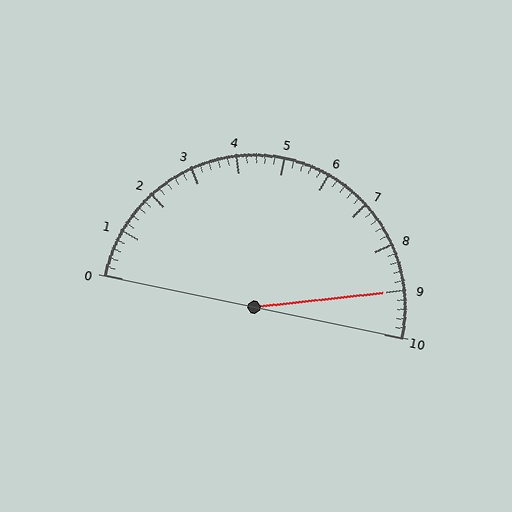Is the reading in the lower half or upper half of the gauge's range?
The reading is in the upper half of the range (0 to 10).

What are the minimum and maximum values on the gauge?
The gauge ranges from 0 to 10.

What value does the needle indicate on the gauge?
The needle indicates approximately 9.0.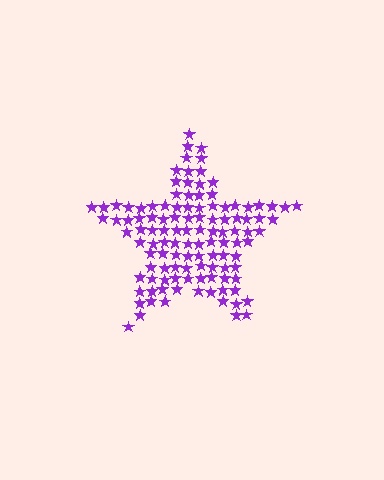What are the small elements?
The small elements are stars.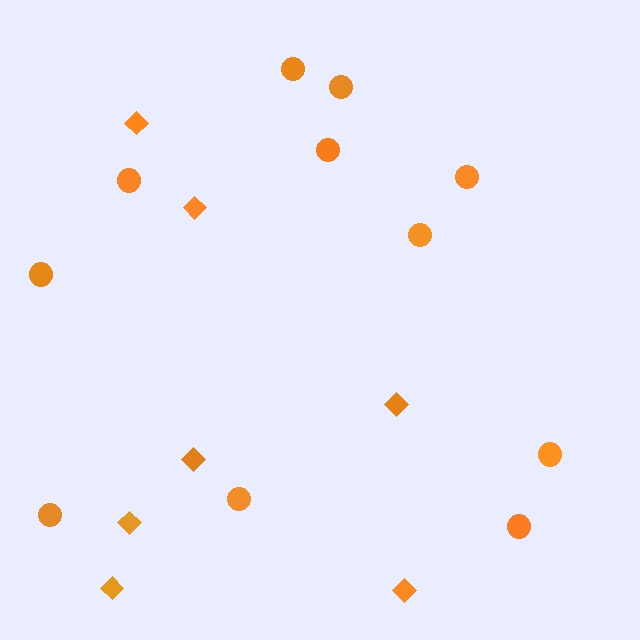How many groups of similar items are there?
There are 2 groups: one group of diamonds (7) and one group of circles (11).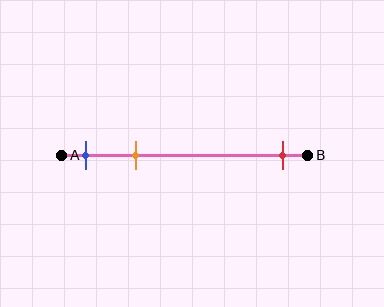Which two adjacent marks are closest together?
The blue and orange marks are the closest adjacent pair.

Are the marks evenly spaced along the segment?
No, the marks are not evenly spaced.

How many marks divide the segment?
There are 3 marks dividing the segment.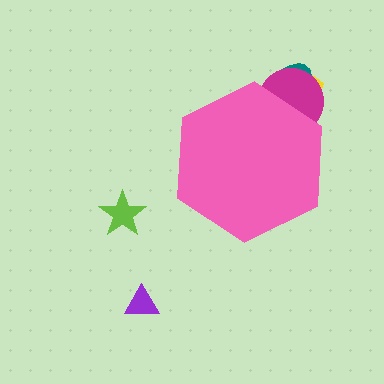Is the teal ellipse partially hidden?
Yes, the teal ellipse is partially hidden behind the pink hexagon.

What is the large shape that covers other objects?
A pink hexagon.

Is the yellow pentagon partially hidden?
Yes, the yellow pentagon is partially hidden behind the pink hexagon.